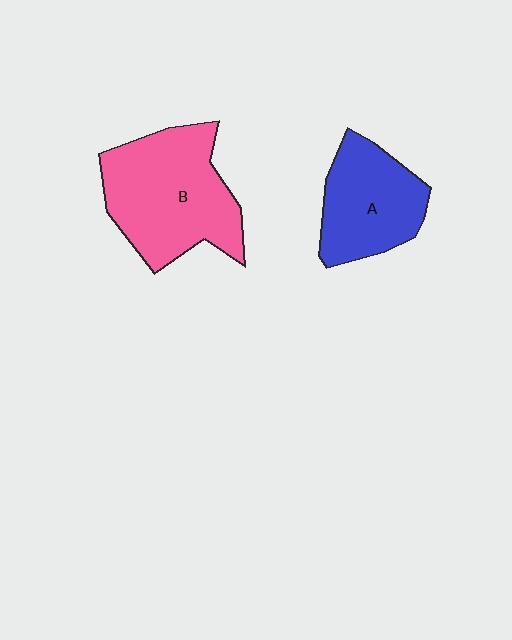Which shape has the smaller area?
Shape A (blue).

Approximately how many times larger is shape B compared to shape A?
Approximately 1.4 times.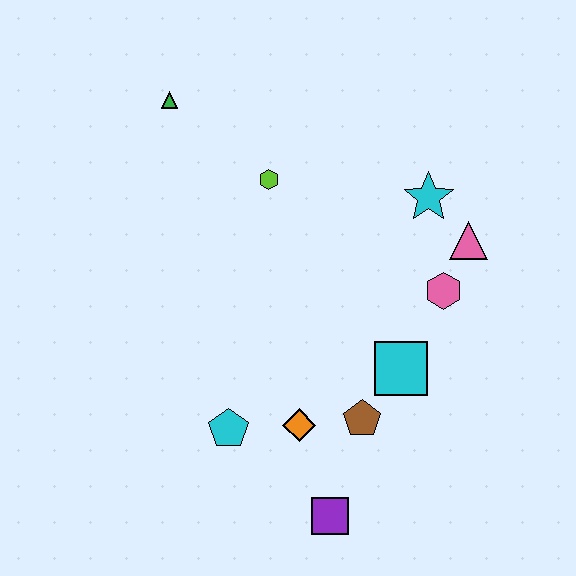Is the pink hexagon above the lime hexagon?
No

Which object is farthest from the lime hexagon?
The purple square is farthest from the lime hexagon.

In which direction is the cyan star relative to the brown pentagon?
The cyan star is above the brown pentagon.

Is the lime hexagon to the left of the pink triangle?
Yes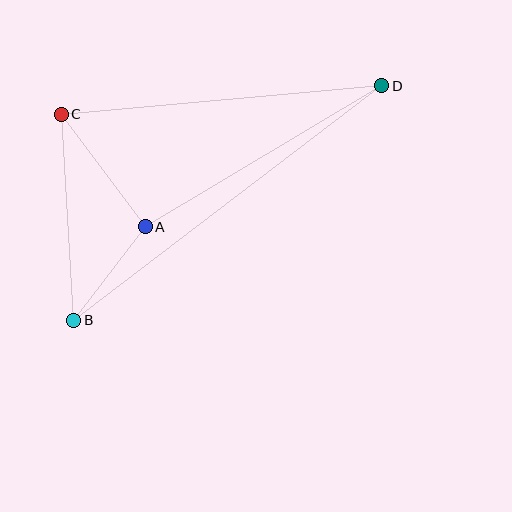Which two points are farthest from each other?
Points B and D are farthest from each other.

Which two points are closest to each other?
Points A and B are closest to each other.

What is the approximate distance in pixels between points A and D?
The distance between A and D is approximately 275 pixels.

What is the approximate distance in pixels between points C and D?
The distance between C and D is approximately 322 pixels.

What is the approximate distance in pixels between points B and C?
The distance between B and C is approximately 206 pixels.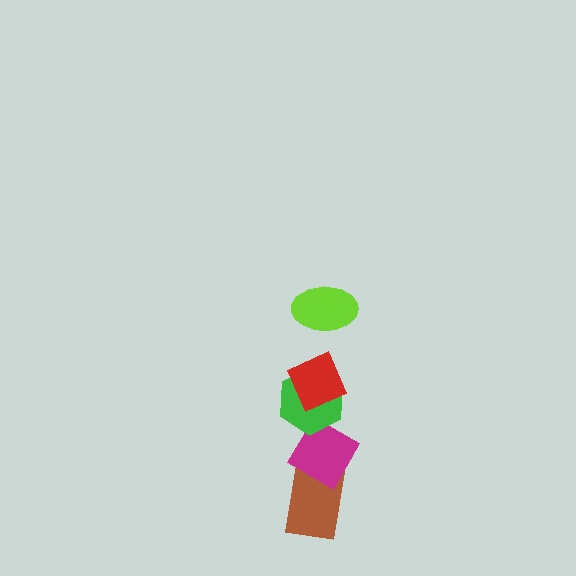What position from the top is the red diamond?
The red diamond is 2nd from the top.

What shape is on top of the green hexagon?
The red diamond is on top of the green hexagon.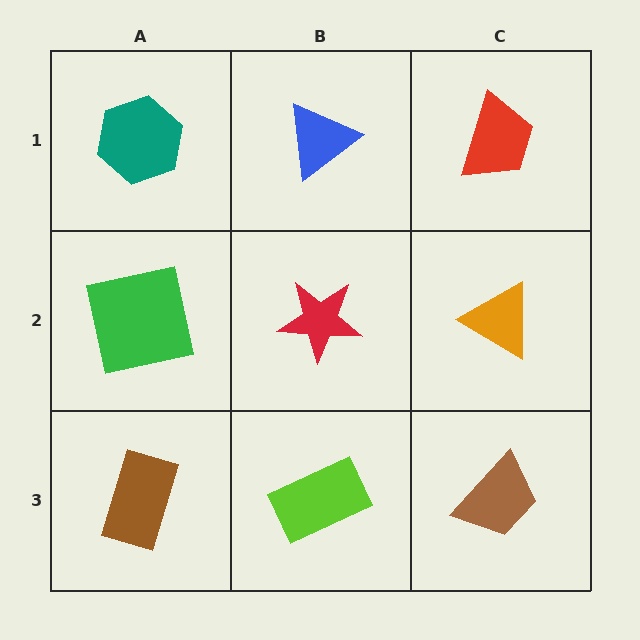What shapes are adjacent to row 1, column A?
A green square (row 2, column A), a blue triangle (row 1, column B).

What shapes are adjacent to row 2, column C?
A red trapezoid (row 1, column C), a brown trapezoid (row 3, column C), a red star (row 2, column B).